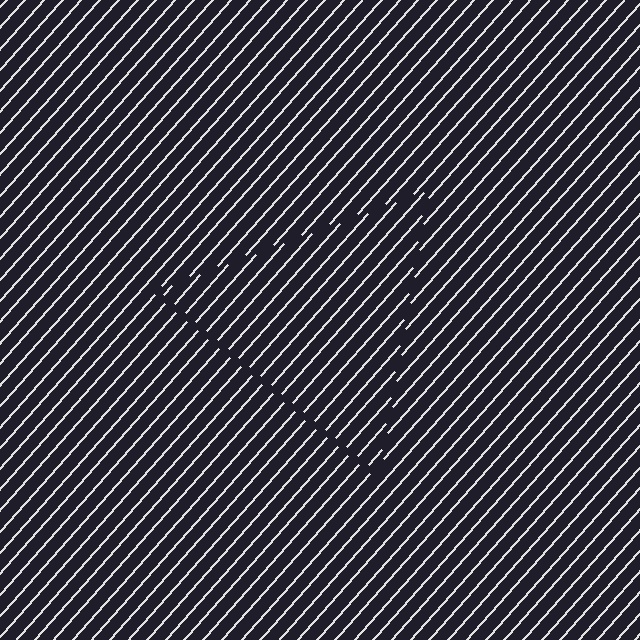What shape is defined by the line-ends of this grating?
An illusory triangle. The interior of the shape contains the same grating, shifted by half a period — the contour is defined by the phase discontinuity where line-ends from the inner and outer gratings abut.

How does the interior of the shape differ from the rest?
The interior of the shape contains the same grating, shifted by half a period — the contour is defined by the phase discontinuity where line-ends from the inner and outer gratings abut.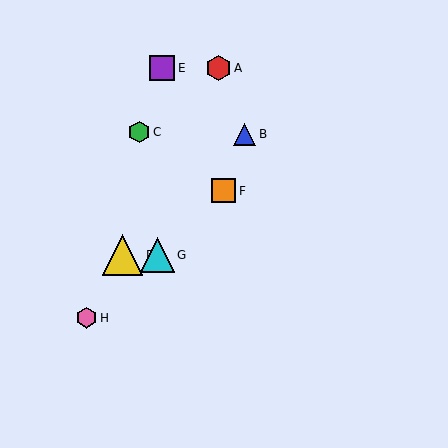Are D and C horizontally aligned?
No, D is at y≈255 and C is at y≈132.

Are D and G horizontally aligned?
Yes, both are at y≈255.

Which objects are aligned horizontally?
Objects D, G are aligned horizontally.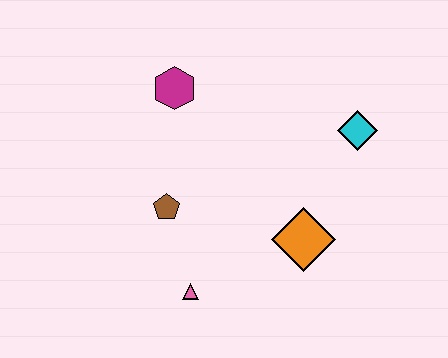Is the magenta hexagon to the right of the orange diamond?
No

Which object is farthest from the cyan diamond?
The pink triangle is farthest from the cyan diamond.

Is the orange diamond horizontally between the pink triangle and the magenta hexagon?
No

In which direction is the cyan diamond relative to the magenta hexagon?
The cyan diamond is to the right of the magenta hexagon.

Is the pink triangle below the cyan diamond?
Yes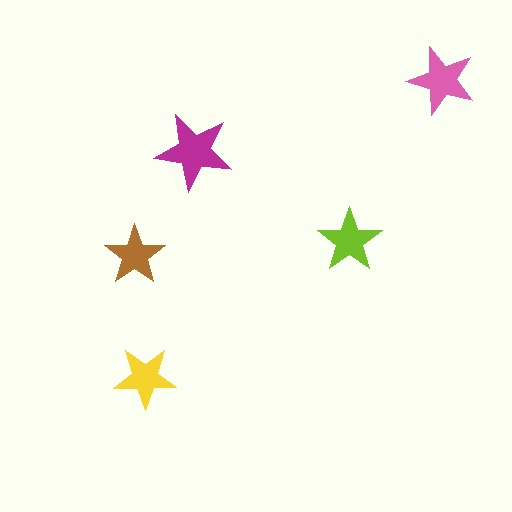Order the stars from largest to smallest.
the magenta one, the pink one, the lime one, the yellow one, the brown one.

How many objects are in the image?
There are 5 objects in the image.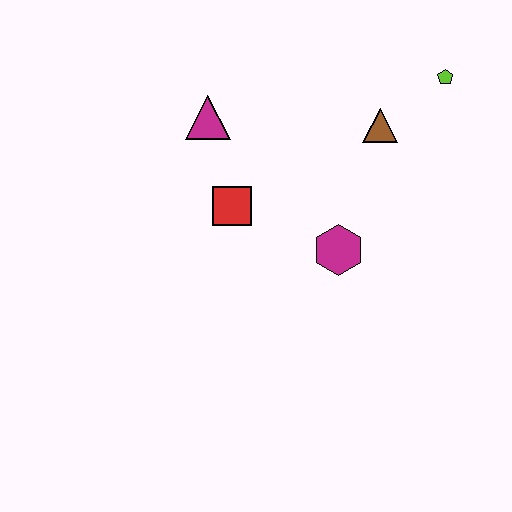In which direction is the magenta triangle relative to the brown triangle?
The magenta triangle is to the left of the brown triangle.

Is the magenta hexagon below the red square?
Yes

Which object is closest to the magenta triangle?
The red square is closest to the magenta triangle.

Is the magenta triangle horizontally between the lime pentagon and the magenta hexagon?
No